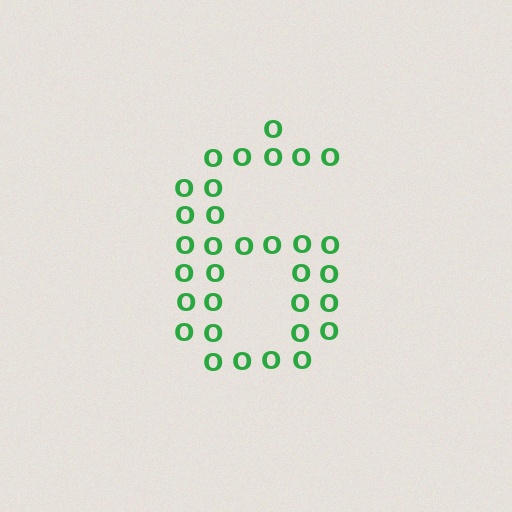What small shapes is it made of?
It is made of small letter O's.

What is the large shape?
The large shape is the digit 6.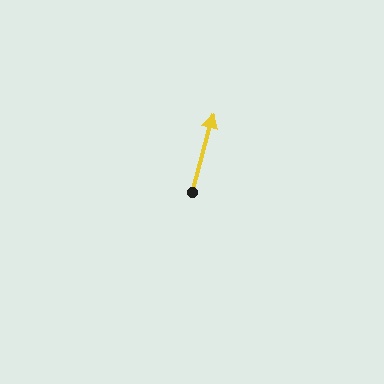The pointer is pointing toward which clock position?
Roughly 1 o'clock.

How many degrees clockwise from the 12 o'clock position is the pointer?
Approximately 15 degrees.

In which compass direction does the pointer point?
North.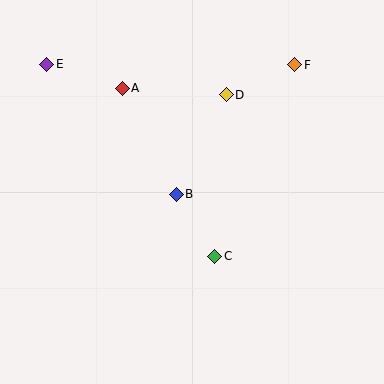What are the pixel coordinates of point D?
Point D is at (226, 95).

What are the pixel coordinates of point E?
Point E is at (47, 64).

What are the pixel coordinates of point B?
Point B is at (176, 194).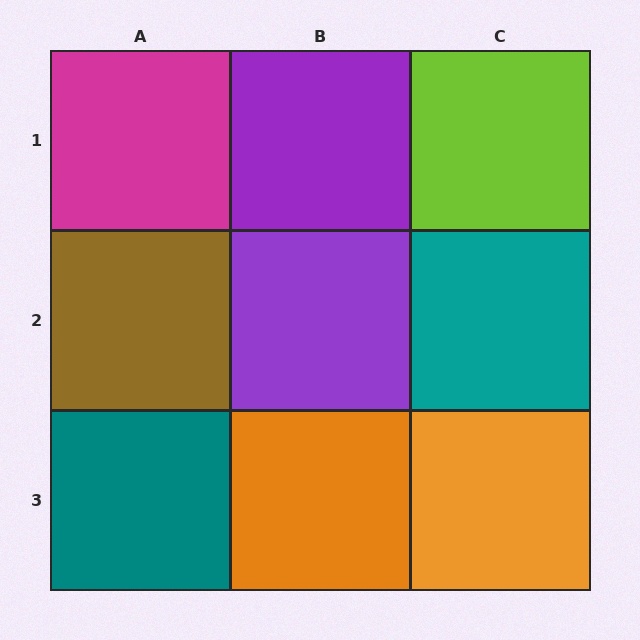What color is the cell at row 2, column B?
Purple.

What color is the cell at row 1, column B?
Purple.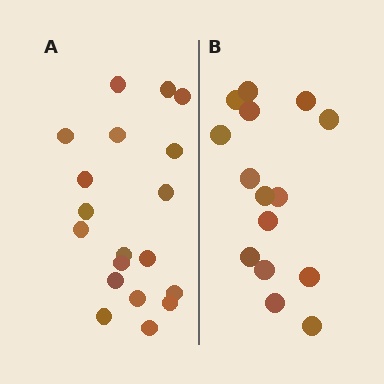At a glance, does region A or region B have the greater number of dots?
Region A (the left region) has more dots.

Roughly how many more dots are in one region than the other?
Region A has about 4 more dots than region B.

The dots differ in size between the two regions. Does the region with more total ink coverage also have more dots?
No. Region B has more total ink coverage because its dots are larger, but region A actually contains more individual dots. Total area can be misleading — the number of items is what matters here.